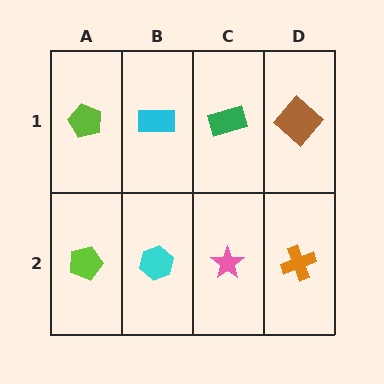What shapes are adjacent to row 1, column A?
A lime pentagon (row 2, column A), a cyan rectangle (row 1, column B).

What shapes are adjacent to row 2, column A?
A lime pentagon (row 1, column A), a cyan hexagon (row 2, column B).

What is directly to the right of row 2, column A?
A cyan hexagon.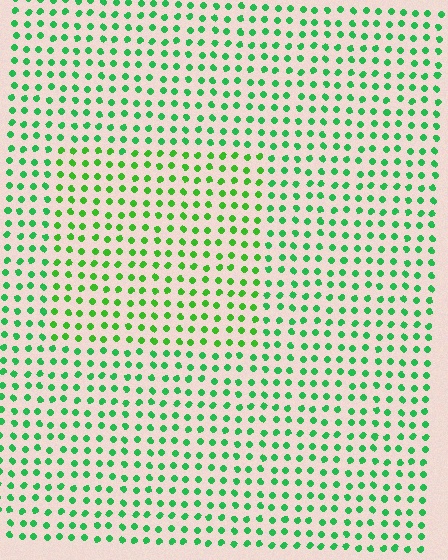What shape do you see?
I see a rectangle.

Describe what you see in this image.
The image is filled with small green elements in a uniform arrangement. A rectangle-shaped region is visible where the elements are tinted to a slightly different hue, forming a subtle color boundary.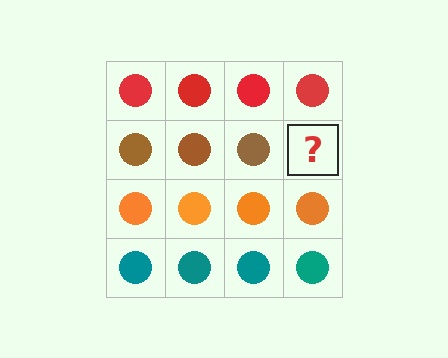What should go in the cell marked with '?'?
The missing cell should contain a brown circle.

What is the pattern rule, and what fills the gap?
The rule is that each row has a consistent color. The gap should be filled with a brown circle.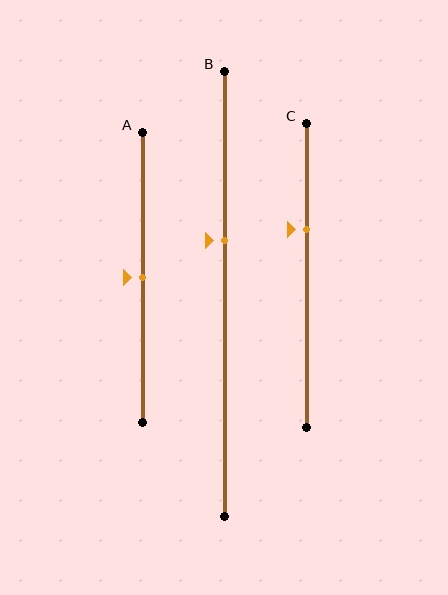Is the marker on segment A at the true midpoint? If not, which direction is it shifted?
Yes, the marker on segment A is at the true midpoint.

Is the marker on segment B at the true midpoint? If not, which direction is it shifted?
No, the marker on segment B is shifted upward by about 12% of the segment length.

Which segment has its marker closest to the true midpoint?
Segment A has its marker closest to the true midpoint.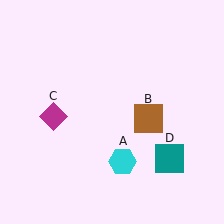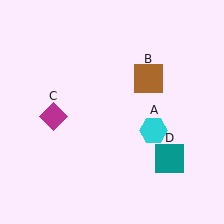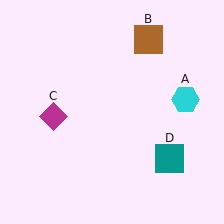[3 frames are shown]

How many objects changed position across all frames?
2 objects changed position: cyan hexagon (object A), brown square (object B).